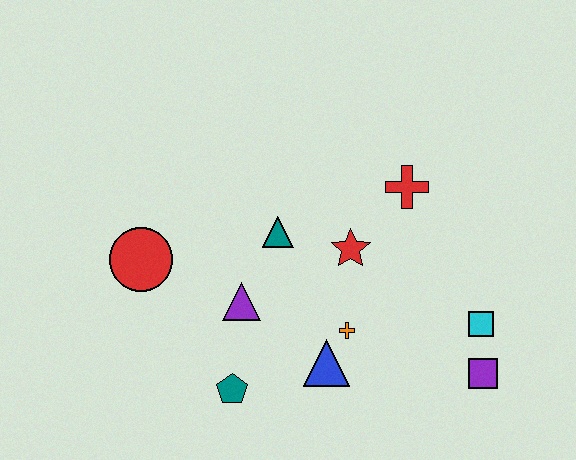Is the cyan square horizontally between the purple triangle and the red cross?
No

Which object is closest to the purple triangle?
The teal triangle is closest to the purple triangle.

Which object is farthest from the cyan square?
The red circle is farthest from the cyan square.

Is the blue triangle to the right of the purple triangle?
Yes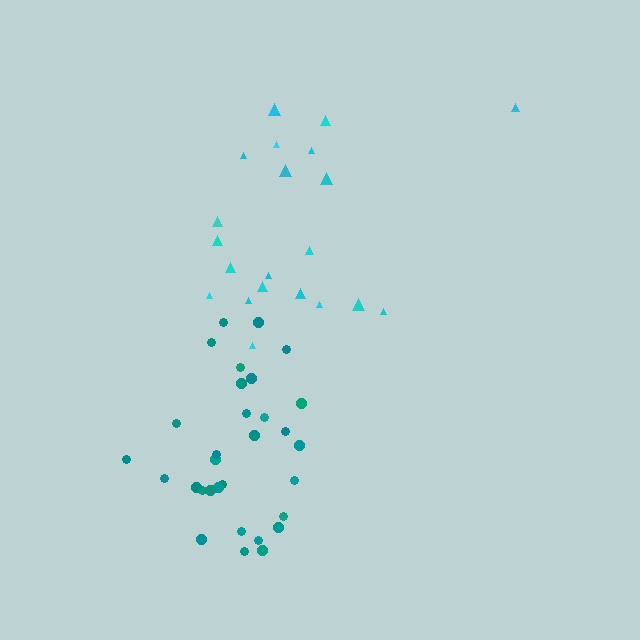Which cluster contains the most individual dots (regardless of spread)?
Teal (31).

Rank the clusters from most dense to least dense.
teal, cyan.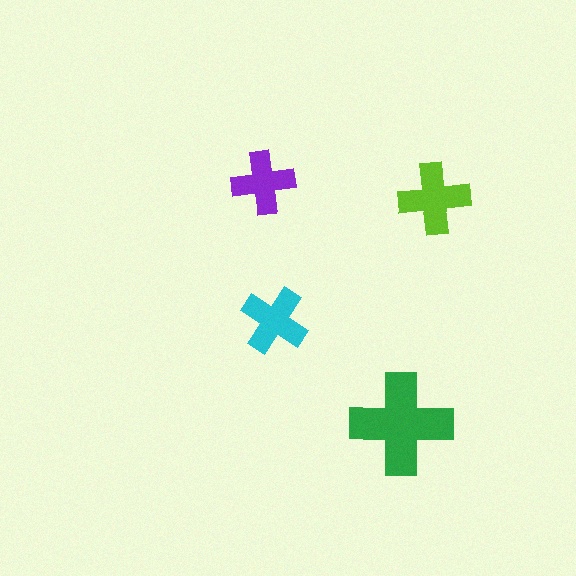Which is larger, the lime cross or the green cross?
The green one.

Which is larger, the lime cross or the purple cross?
The lime one.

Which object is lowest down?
The green cross is bottommost.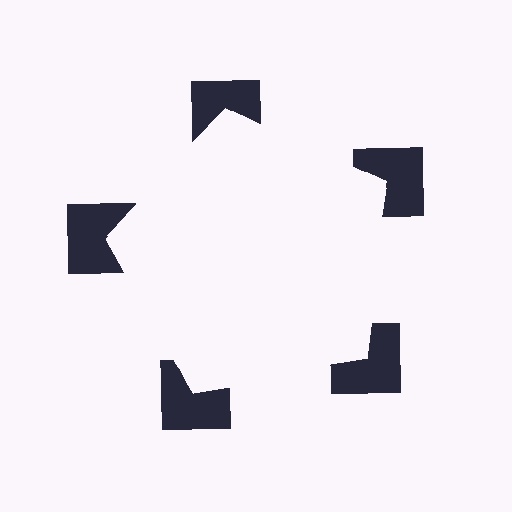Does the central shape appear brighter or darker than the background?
It typically appears slightly brighter than the background, even though no actual brightness change is drawn.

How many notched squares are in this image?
There are 5 — one at each vertex of the illusory pentagon.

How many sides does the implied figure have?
5 sides.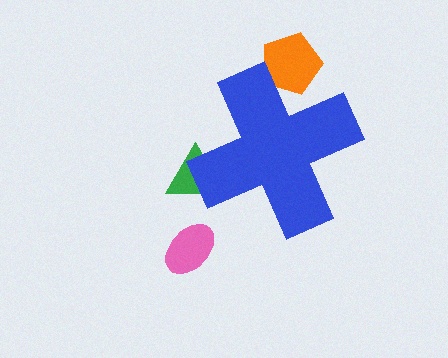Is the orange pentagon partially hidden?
Yes, the orange pentagon is partially hidden behind the blue cross.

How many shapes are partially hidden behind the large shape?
2 shapes are partially hidden.